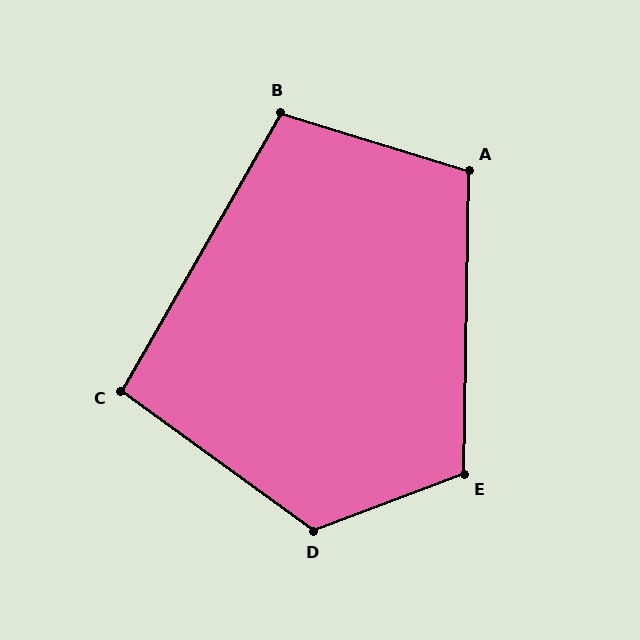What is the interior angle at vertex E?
Approximately 112 degrees (obtuse).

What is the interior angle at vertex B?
Approximately 103 degrees (obtuse).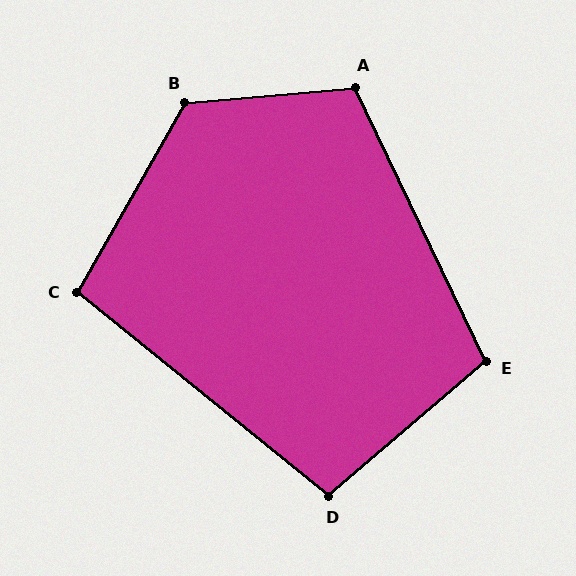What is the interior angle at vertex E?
Approximately 105 degrees (obtuse).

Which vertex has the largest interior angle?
B, at approximately 125 degrees.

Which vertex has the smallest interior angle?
C, at approximately 99 degrees.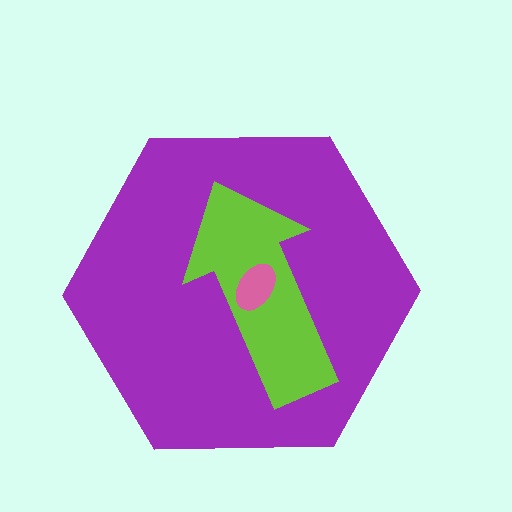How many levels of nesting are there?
3.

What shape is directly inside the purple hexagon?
The lime arrow.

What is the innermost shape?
The pink ellipse.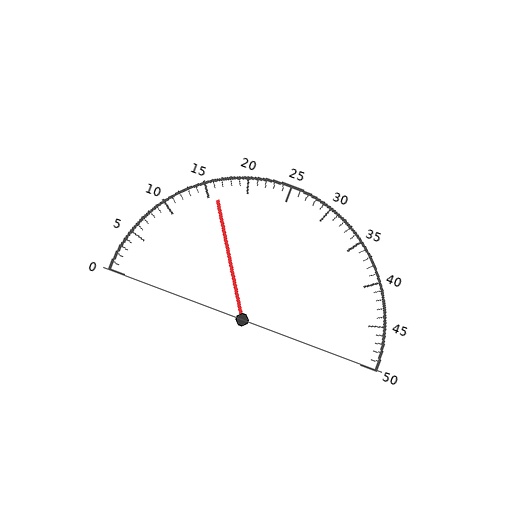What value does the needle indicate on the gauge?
The needle indicates approximately 16.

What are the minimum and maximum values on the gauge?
The gauge ranges from 0 to 50.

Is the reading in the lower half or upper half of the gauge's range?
The reading is in the lower half of the range (0 to 50).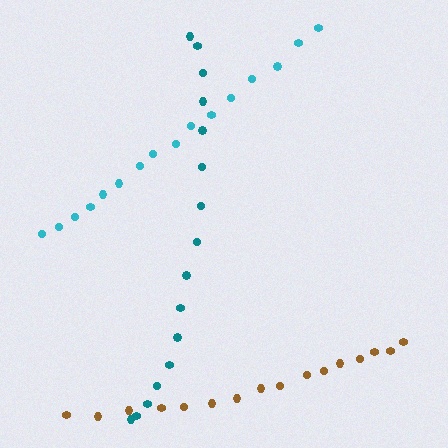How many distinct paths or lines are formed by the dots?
There are 3 distinct paths.